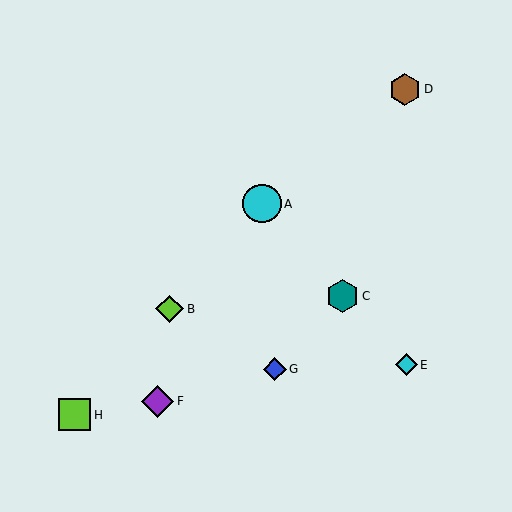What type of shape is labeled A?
Shape A is a cyan circle.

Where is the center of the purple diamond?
The center of the purple diamond is at (158, 401).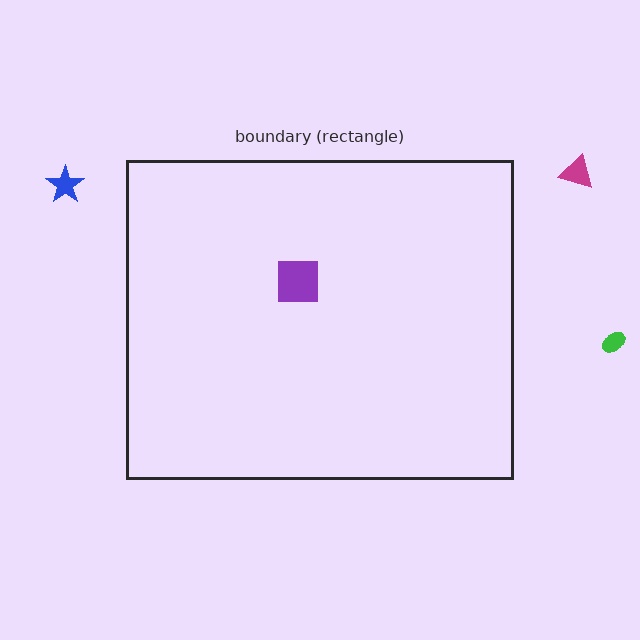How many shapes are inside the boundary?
1 inside, 3 outside.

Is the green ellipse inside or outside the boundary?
Outside.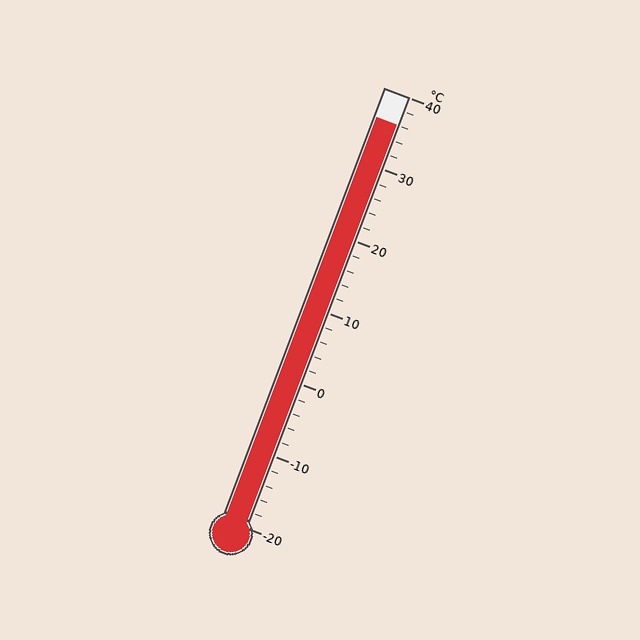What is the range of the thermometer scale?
The thermometer scale ranges from -20°C to 40°C.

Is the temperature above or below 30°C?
The temperature is above 30°C.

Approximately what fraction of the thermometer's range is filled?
The thermometer is filled to approximately 95% of its range.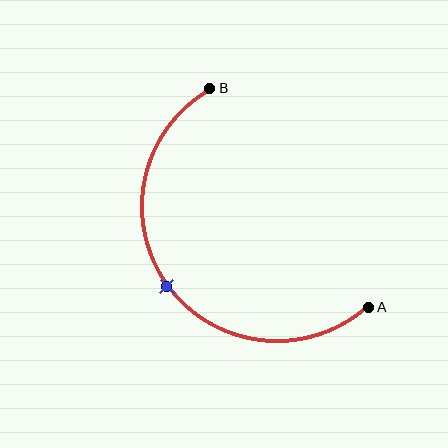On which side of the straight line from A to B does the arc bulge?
The arc bulges below and to the left of the straight line connecting A and B.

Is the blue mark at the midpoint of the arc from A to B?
Yes. The blue mark lies on the arc at equal arc-length from both A and B — it is the arc midpoint.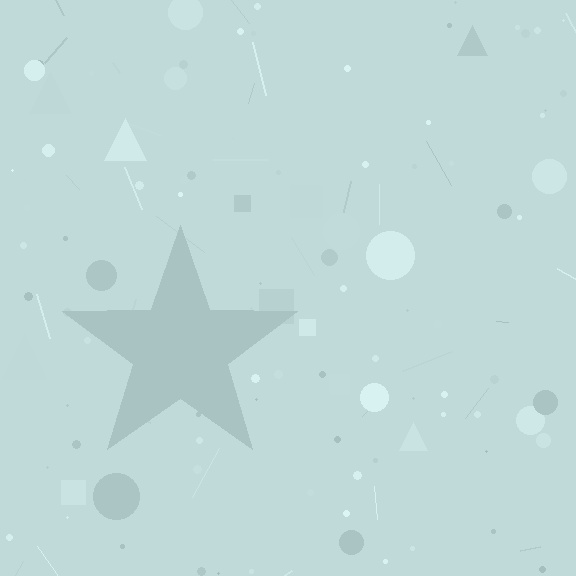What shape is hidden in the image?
A star is hidden in the image.